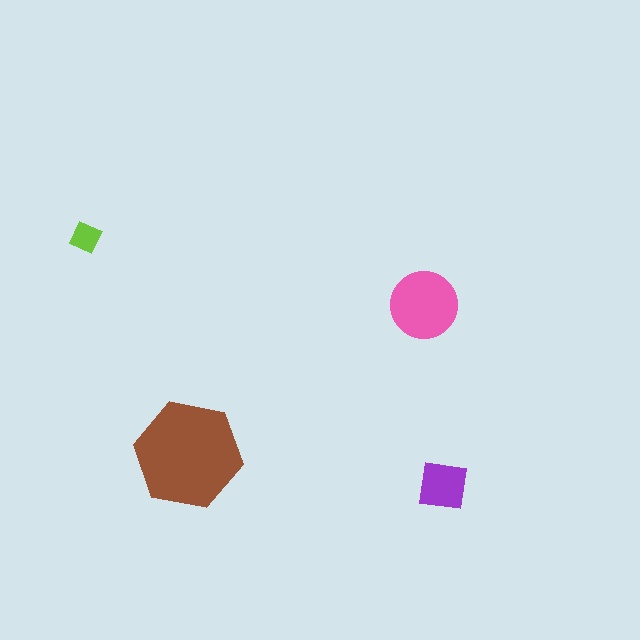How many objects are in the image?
There are 4 objects in the image.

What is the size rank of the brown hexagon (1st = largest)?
1st.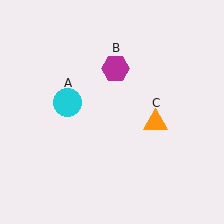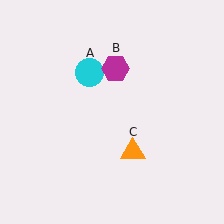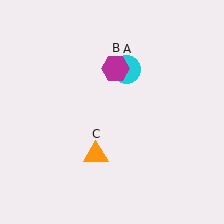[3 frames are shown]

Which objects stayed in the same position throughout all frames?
Magenta hexagon (object B) remained stationary.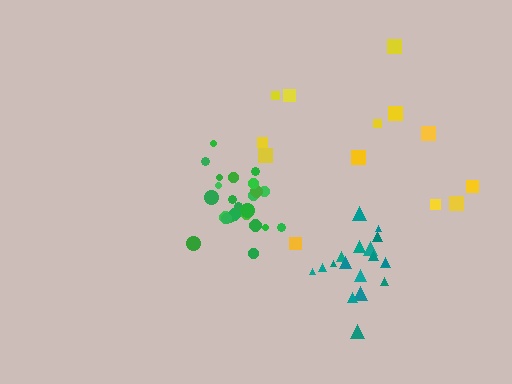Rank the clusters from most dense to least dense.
green, teal, yellow.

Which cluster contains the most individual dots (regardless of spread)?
Green (24).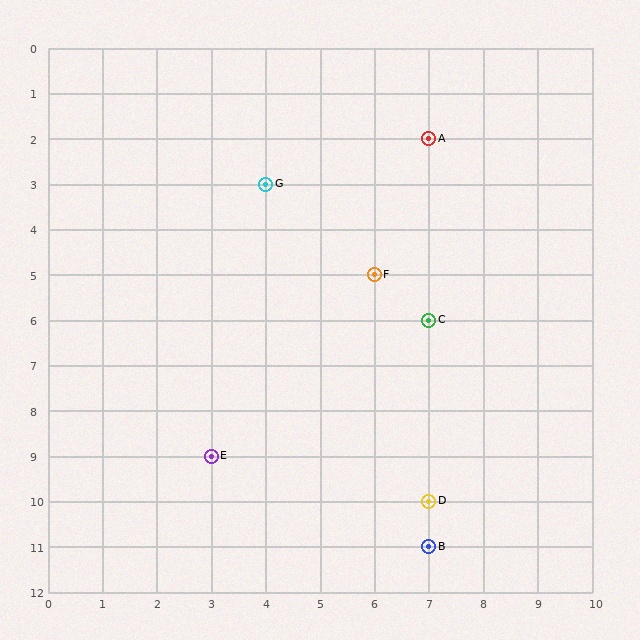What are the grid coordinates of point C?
Point C is at grid coordinates (7, 6).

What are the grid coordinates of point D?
Point D is at grid coordinates (7, 10).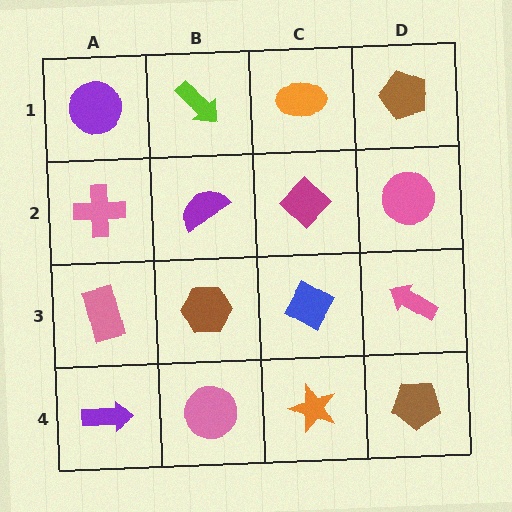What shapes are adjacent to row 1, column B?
A purple semicircle (row 2, column B), a purple circle (row 1, column A), an orange ellipse (row 1, column C).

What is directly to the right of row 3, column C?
A pink arrow.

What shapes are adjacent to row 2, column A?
A purple circle (row 1, column A), a pink rectangle (row 3, column A), a purple semicircle (row 2, column B).